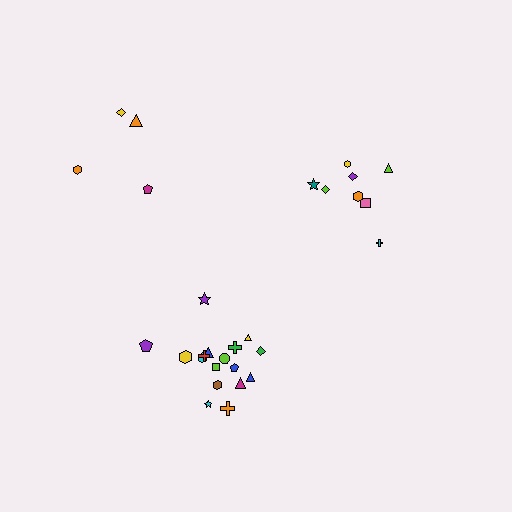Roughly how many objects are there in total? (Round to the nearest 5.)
Roughly 30 objects in total.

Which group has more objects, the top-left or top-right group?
The top-right group.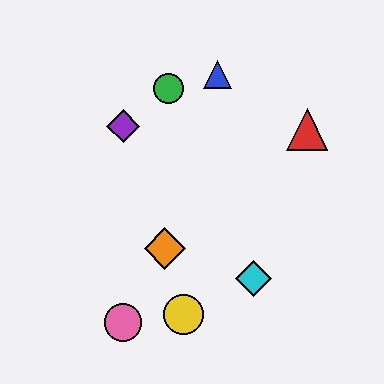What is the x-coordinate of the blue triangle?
The blue triangle is at x≈217.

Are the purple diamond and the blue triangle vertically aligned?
No, the purple diamond is at x≈123 and the blue triangle is at x≈217.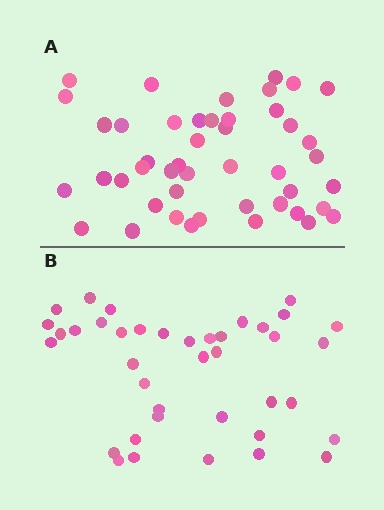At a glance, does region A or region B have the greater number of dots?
Region A (the top region) has more dots.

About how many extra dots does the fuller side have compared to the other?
Region A has roughly 8 or so more dots than region B.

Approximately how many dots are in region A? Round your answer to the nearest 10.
About 50 dots. (The exact count is 46, which rounds to 50.)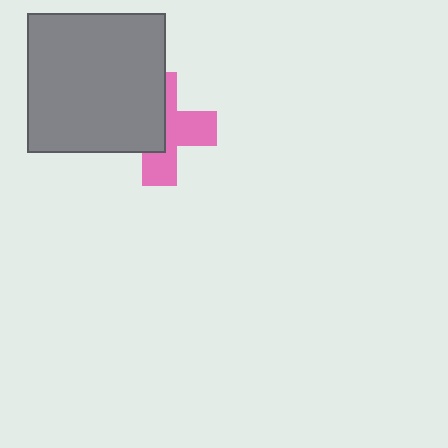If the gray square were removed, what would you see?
You would see the complete pink cross.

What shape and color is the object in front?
The object in front is a gray square.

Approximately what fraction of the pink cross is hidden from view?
Roughly 49% of the pink cross is hidden behind the gray square.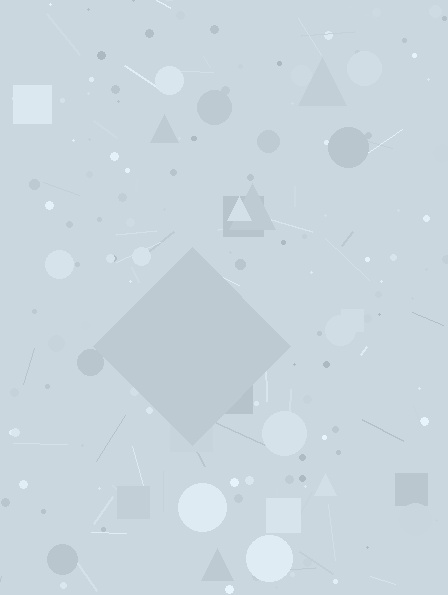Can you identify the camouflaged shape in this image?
The camouflaged shape is a diamond.